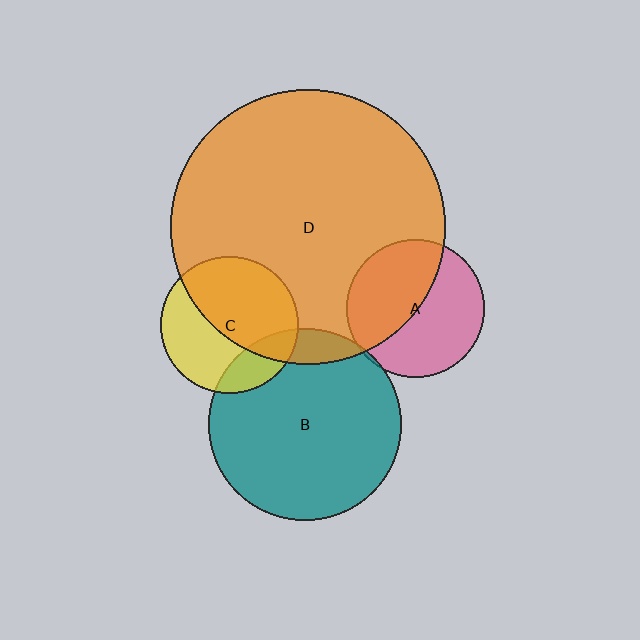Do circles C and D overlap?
Yes.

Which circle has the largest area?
Circle D (orange).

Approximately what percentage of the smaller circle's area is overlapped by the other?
Approximately 55%.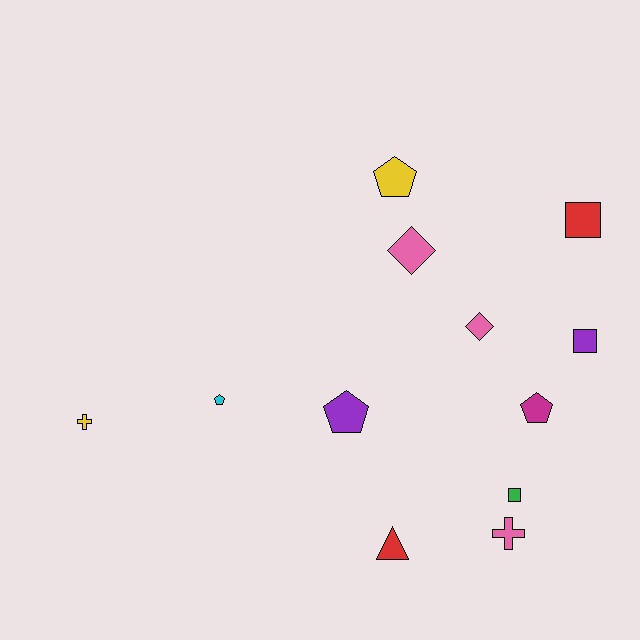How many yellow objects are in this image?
There are 2 yellow objects.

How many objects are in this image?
There are 12 objects.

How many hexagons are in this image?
There are no hexagons.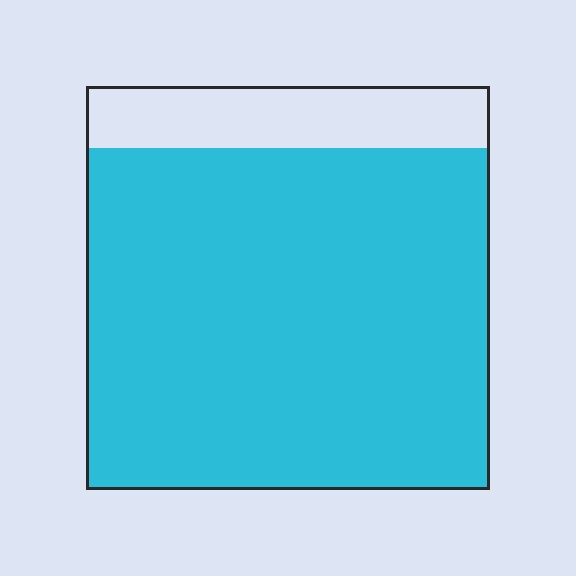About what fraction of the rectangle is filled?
About five sixths (5/6).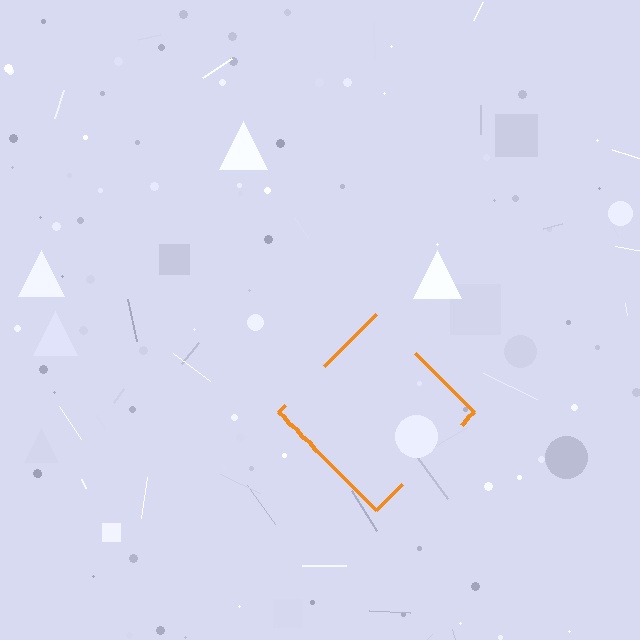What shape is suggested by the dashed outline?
The dashed outline suggests a diamond.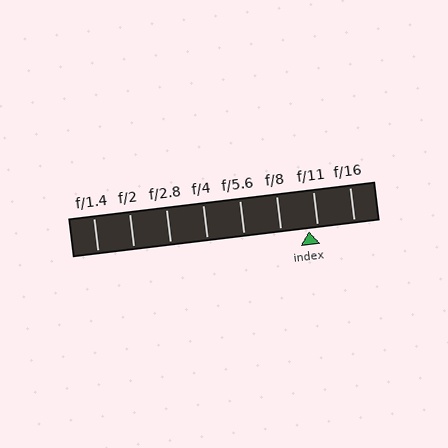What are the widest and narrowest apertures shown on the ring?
The widest aperture shown is f/1.4 and the narrowest is f/16.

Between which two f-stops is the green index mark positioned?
The index mark is between f/8 and f/11.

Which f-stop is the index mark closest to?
The index mark is closest to f/11.